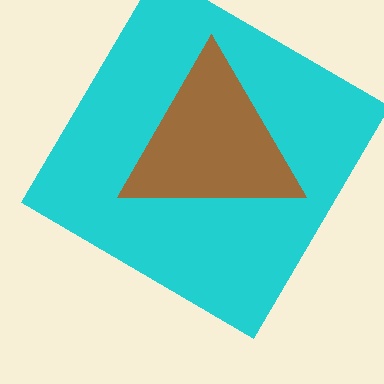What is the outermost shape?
The cyan diamond.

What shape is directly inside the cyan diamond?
The brown triangle.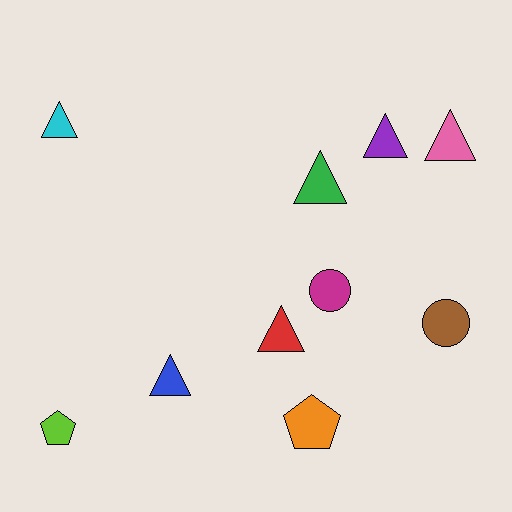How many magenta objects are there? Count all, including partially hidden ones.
There is 1 magenta object.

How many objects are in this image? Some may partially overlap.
There are 10 objects.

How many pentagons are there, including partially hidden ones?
There are 2 pentagons.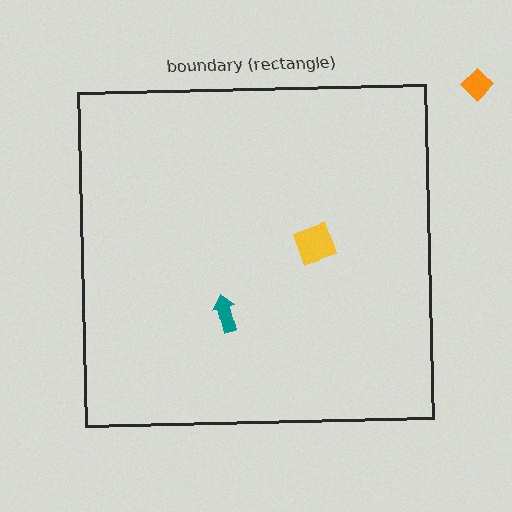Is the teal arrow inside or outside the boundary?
Inside.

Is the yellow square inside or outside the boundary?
Inside.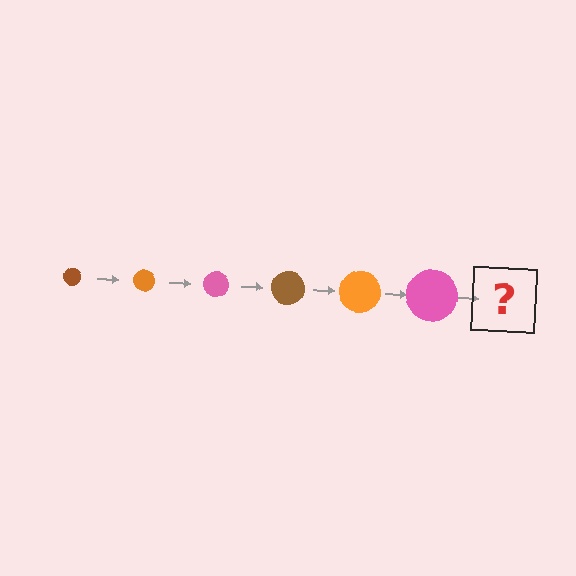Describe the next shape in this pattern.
It should be a brown circle, larger than the previous one.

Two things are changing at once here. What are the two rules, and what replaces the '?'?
The two rules are that the circle grows larger each step and the color cycles through brown, orange, and pink. The '?' should be a brown circle, larger than the previous one.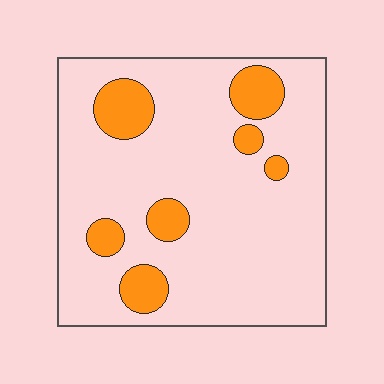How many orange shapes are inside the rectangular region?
7.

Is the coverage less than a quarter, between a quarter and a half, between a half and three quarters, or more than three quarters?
Less than a quarter.